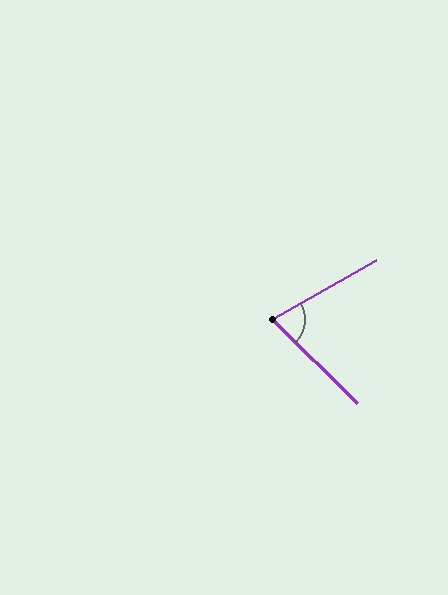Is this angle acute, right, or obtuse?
It is acute.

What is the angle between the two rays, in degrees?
Approximately 74 degrees.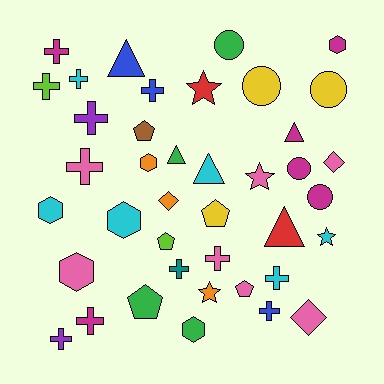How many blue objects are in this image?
There are 3 blue objects.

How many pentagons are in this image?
There are 5 pentagons.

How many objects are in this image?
There are 40 objects.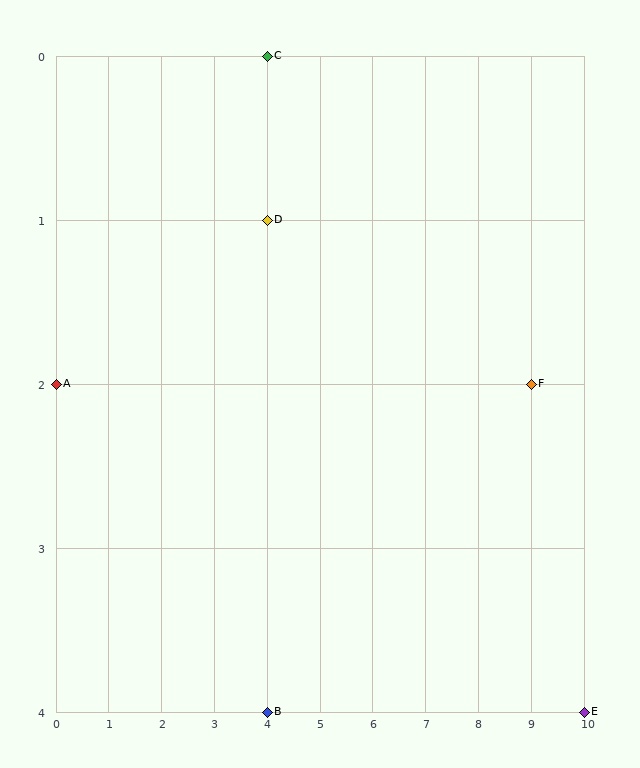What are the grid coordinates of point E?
Point E is at grid coordinates (10, 4).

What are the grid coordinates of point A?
Point A is at grid coordinates (0, 2).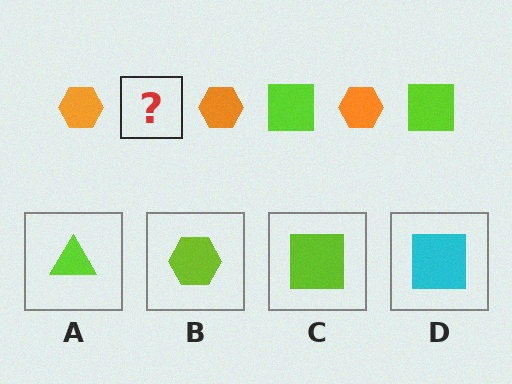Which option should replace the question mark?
Option C.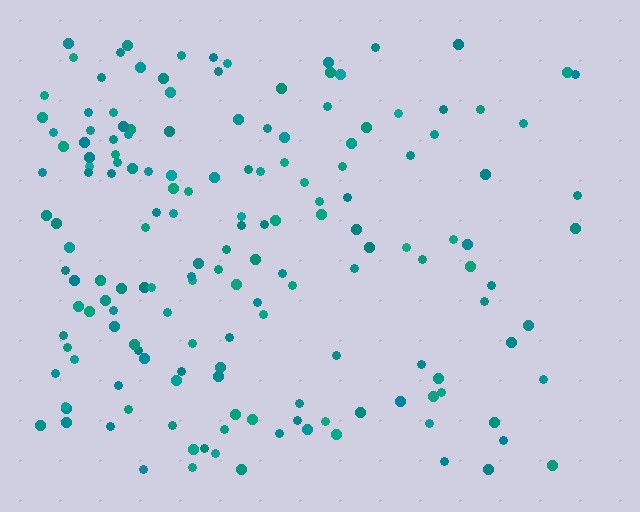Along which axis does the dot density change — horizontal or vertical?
Horizontal.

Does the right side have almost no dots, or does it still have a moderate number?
Still a moderate number, just noticeably fewer than the left.